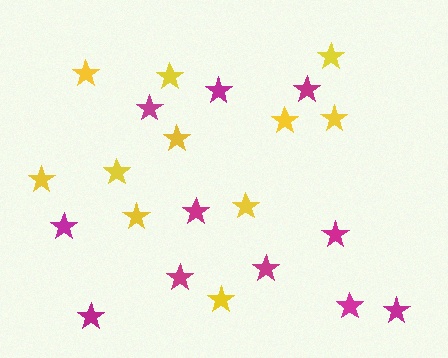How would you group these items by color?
There are 2 groups: one group of magenta stars (11) and one group of yellow stars (11).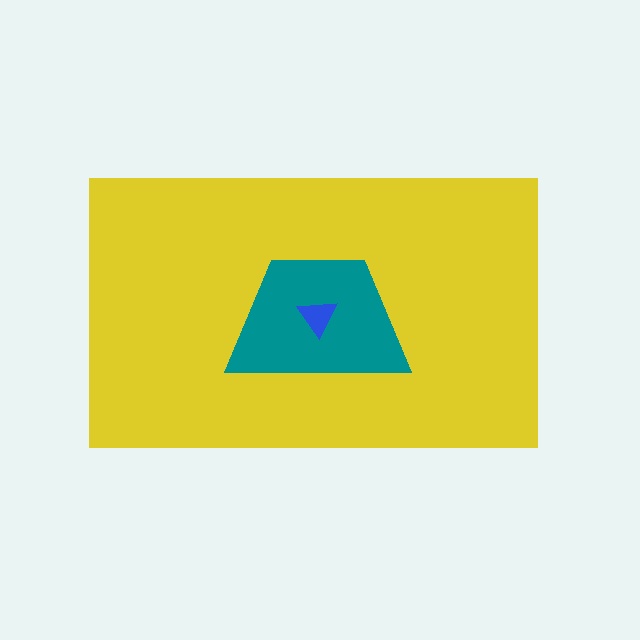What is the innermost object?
The blue triangle.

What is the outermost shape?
The yellow rectangle.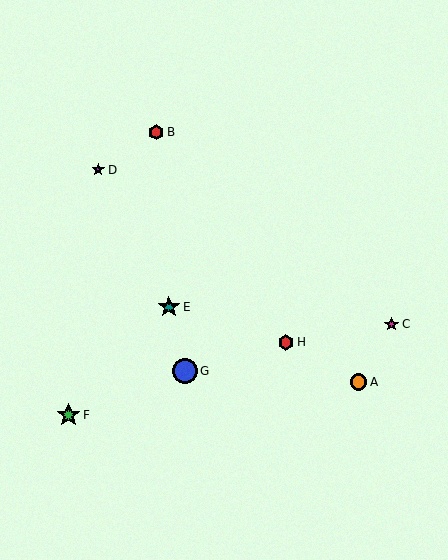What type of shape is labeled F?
Shape F is a green star.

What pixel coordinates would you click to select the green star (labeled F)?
Click at (69, 415) to select the green star F.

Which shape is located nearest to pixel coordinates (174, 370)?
The blue circle (labeled G) at (185, 371) is nearest to that location.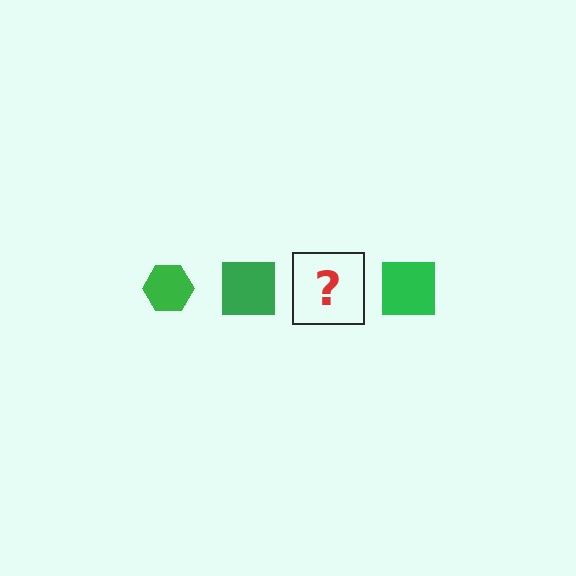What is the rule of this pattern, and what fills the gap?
The rule is that the pattern cycles through hexagon, square shapes in green. The gap should be filled with a green hexagon.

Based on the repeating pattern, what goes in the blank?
The blank should be a green hexagon.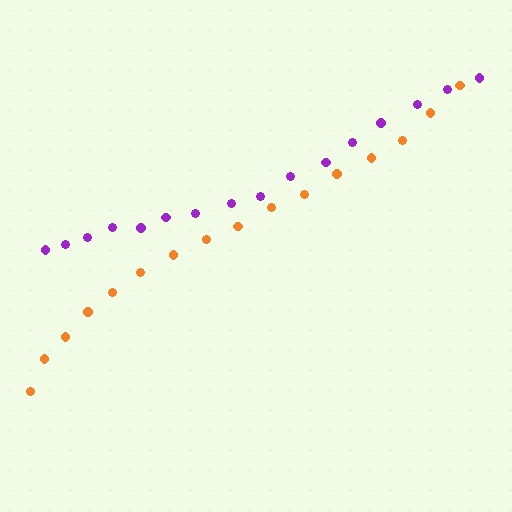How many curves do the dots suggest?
There are 2 distinct paths.